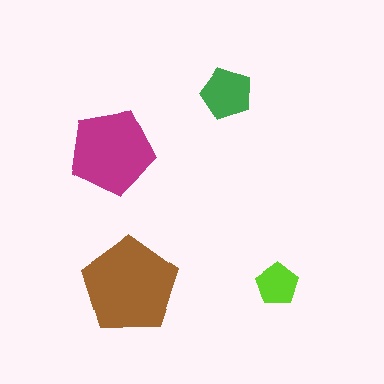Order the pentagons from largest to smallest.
the brown one, the magenta one, the green one, the lime one.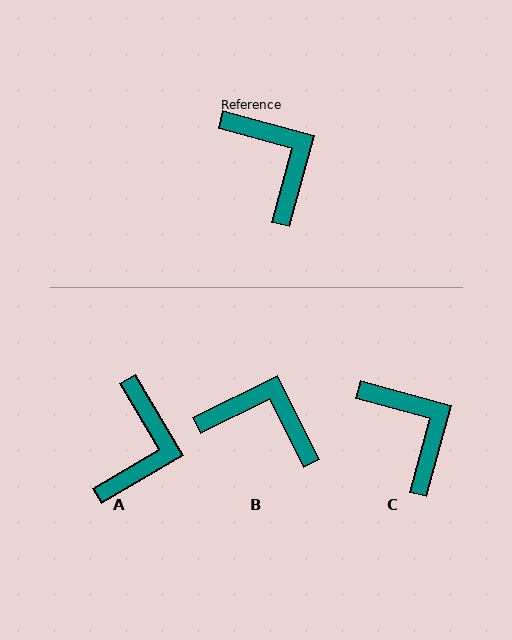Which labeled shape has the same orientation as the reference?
C.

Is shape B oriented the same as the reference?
No, it is off by about 42 degrees.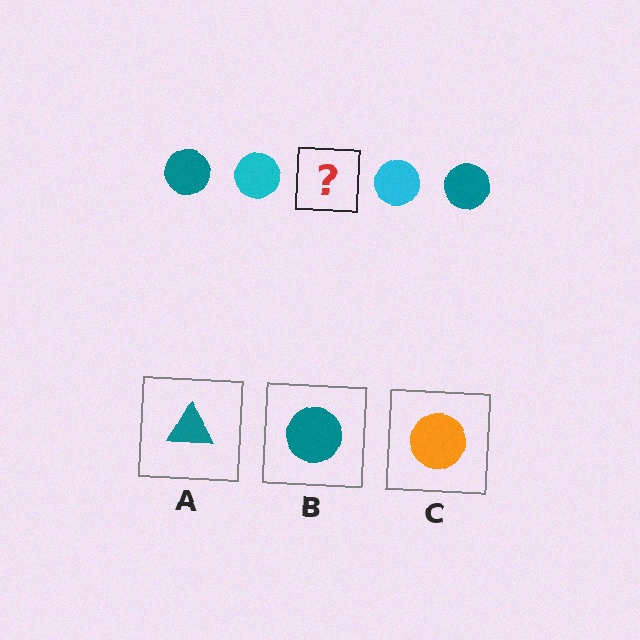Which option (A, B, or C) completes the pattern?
B.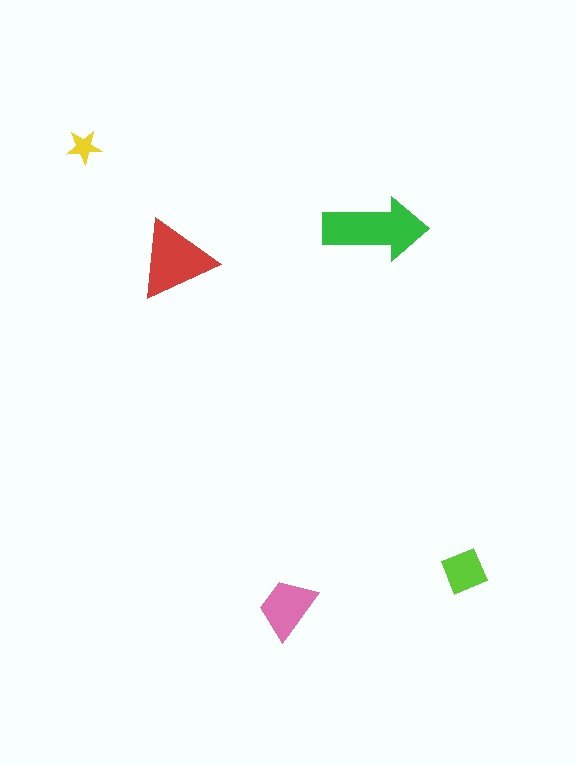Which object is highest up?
The yellow star is topmost.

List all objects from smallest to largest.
The yellow star, the lime diamond, the pink trapezoid, the red triangle, the green arrow.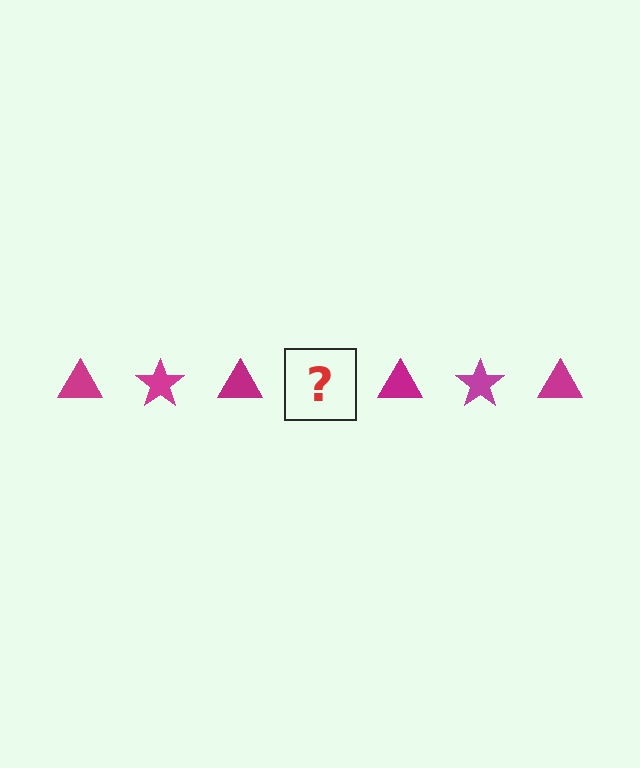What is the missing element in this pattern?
The missing element is a magenta star.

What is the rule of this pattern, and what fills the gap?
The rule is that the pattern cycles through triangle, star shapes in magenta. The gap should be filled with a magenta star.